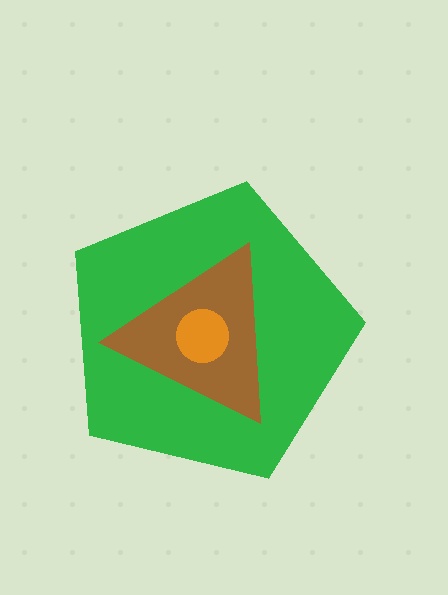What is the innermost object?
The orange circle.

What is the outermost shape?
The green pentagon.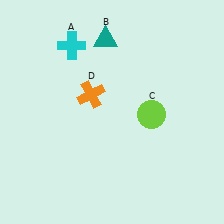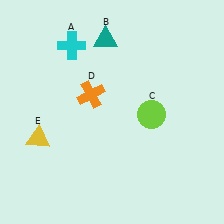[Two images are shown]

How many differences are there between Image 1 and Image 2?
There is 1 difference between the two images.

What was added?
A yellow triangle (E) was added in Image 2.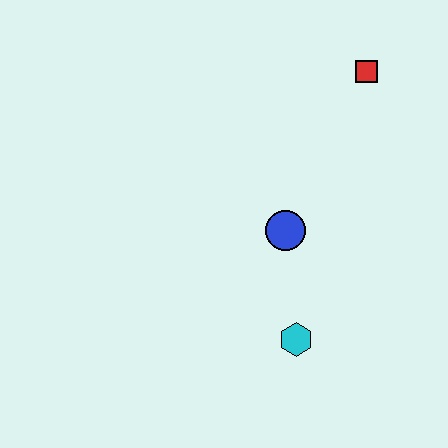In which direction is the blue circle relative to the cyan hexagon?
The blue circle is above the cyan hexagon.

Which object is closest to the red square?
The blue circle is closest to the red square.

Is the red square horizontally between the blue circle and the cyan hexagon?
No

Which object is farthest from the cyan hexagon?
The red square is farthest from the cyan hexagon.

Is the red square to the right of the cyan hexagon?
Yes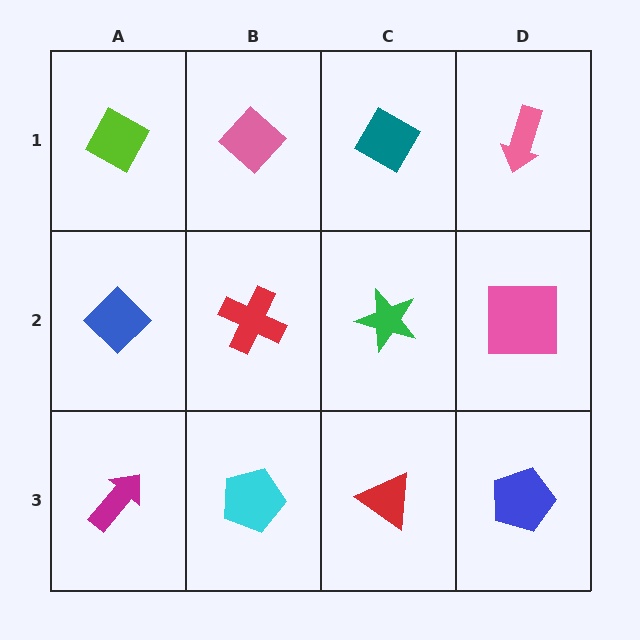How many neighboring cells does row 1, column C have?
3.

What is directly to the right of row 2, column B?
A green star.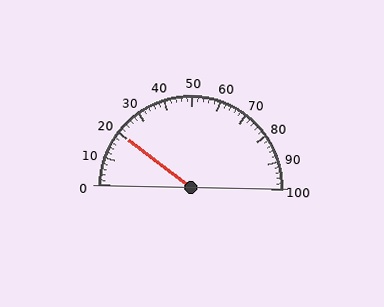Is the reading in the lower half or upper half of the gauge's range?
The reading is in the lower half of the range (0 to 100).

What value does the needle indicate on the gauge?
The needle indicates approximately 20.